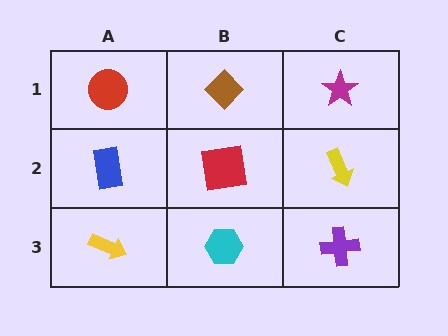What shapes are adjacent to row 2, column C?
A magenta star (row 1, column C), a purple cross (row 3, column C), a red square (row 2, column B).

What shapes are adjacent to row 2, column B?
A brown diamond (row 1, column B), a cyan hexagon (row 3, column B), a blue rectangle (row 2, column A), a yellow arrow (row 2, column C).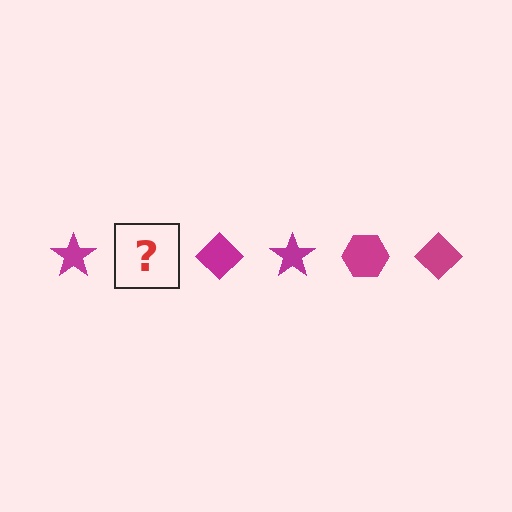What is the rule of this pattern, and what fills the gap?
The rule is that the pattern cycles through star, hexagon, diamond shapes in magenta. The gap should be filled with a magenta hexagon.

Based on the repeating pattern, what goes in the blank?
The blank should be a magenta hexagon.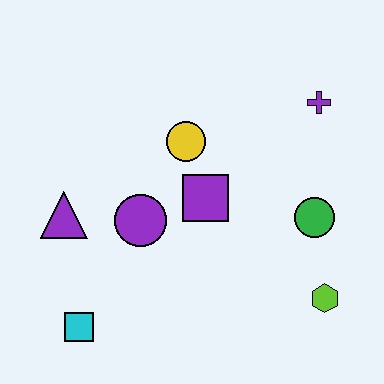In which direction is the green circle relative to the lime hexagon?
The green circle is above the lime hexagon.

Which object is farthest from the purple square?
The cyan square is farthest from the purple square.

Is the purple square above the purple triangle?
Yes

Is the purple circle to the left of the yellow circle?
Yes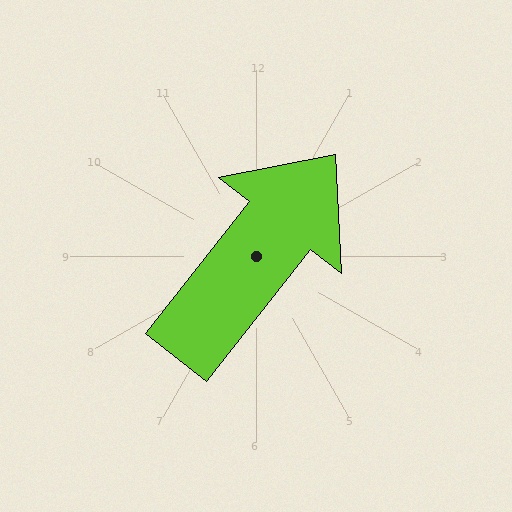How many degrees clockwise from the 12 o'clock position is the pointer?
Approximately 38 degrees.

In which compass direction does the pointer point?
Northeast.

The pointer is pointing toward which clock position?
Roughly 1 o'clock.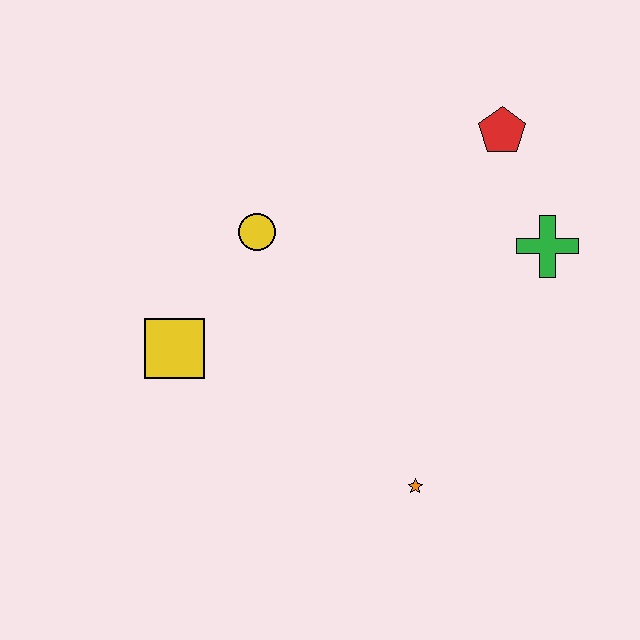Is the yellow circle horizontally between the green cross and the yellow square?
Yes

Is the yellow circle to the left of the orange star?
Yes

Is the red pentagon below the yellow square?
No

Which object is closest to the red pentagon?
The green cross is closest to the red pentagon.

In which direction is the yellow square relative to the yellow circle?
The yellow square is below the yellow circle.